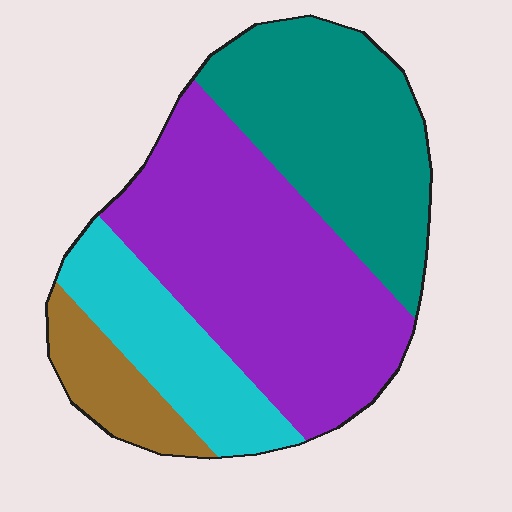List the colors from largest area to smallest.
From largest to smallest: purple, teal, cyan, brown.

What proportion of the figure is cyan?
Cyan covers around 15% of the figure.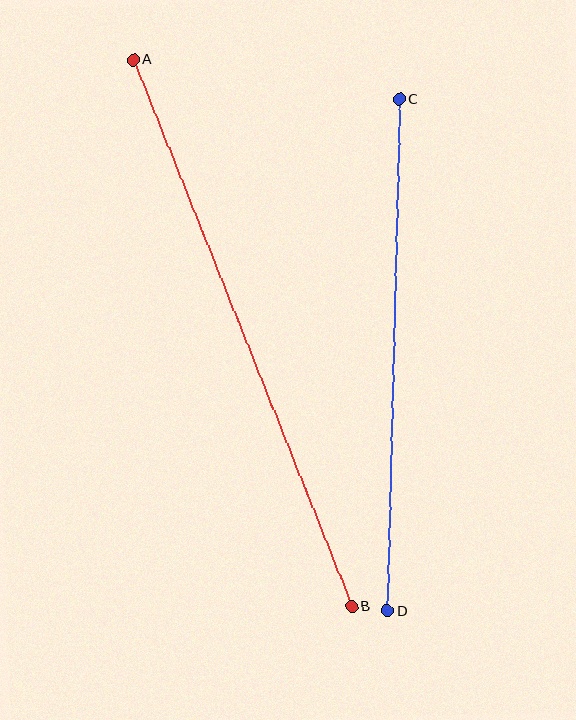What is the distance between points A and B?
The distance is approximately 588 pixels.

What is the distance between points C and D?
The distance is approximately 512 pixels.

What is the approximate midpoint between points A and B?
The midpoint is at approximately (242, 333) pixels.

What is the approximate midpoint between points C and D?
The midpoint is at approximately (393, 355) pixels.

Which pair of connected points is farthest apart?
Points A and B are farthest apart.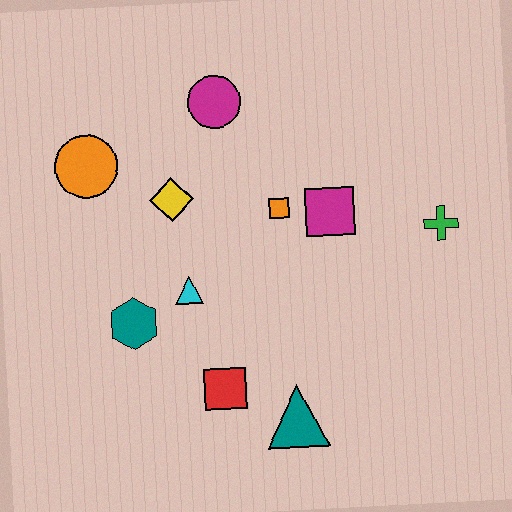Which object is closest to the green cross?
The magenta square is closest to the green cross.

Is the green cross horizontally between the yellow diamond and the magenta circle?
No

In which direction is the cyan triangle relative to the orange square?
The cyan triangle is to the left of the orange square.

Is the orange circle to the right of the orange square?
No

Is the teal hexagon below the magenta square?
Yes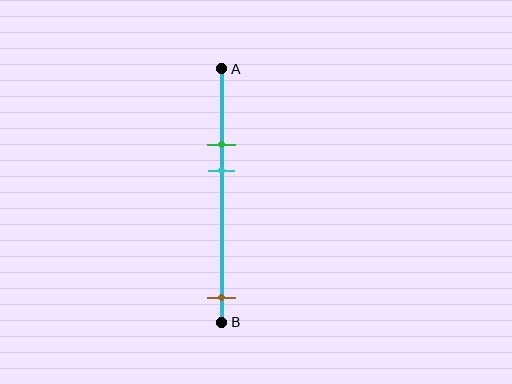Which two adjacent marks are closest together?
The green and cyan marks are the closest adjacent pair.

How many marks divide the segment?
There are 3 marks dividing the segment.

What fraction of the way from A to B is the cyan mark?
The cyan mark is approximately 40% (0.4) of the way from A to B.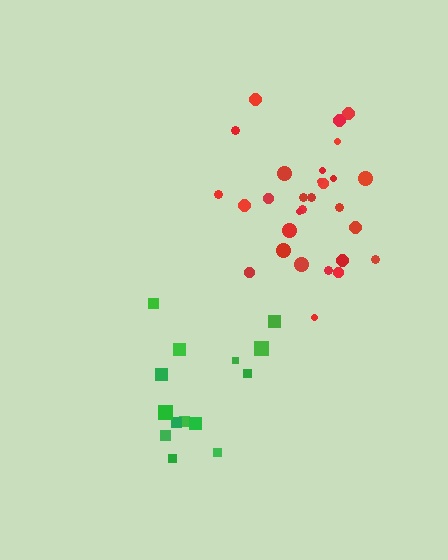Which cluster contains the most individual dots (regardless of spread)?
Red (29).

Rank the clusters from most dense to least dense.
red, green.